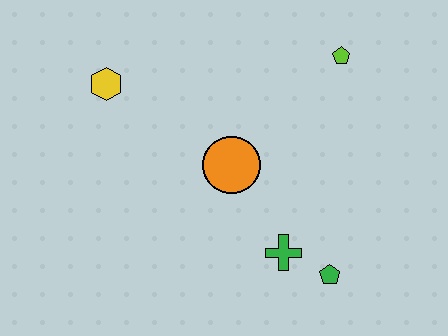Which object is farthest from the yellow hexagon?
The green pentagon is farthest from the yellow hexagon.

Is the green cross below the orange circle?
Yes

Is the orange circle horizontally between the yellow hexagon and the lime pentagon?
Yes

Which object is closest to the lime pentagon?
The orange circle is closest to the lime pentagon.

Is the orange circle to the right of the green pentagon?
No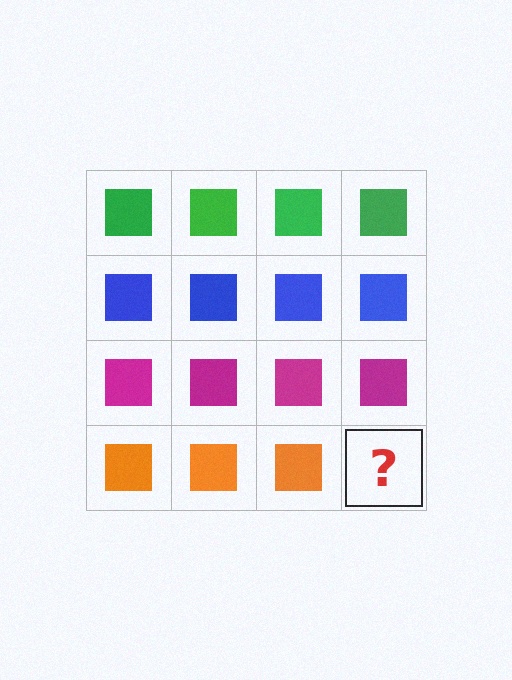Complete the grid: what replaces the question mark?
The question mark should be replaced with an orange square.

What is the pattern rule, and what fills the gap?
The rule is that each row has a consistent color. The gap should be filled with an orange square.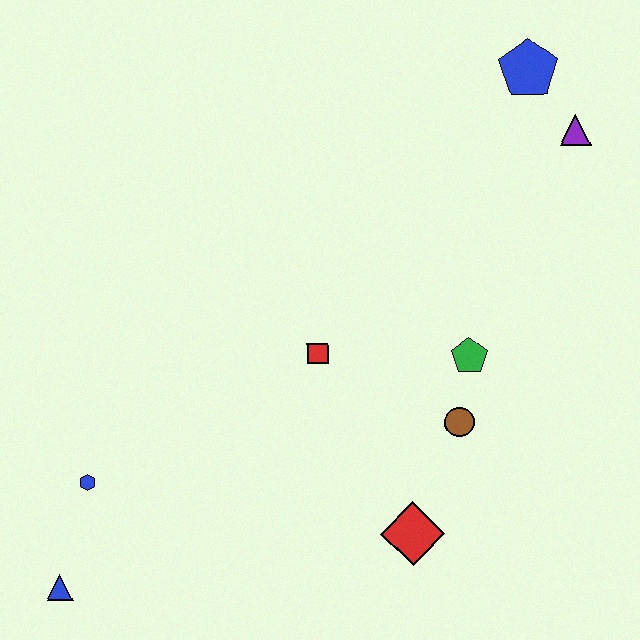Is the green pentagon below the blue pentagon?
Yes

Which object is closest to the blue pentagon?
The purple triangle is closest to the blue pentagon.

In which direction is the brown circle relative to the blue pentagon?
The brown circle is below the blue pentagon.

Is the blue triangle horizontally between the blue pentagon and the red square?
No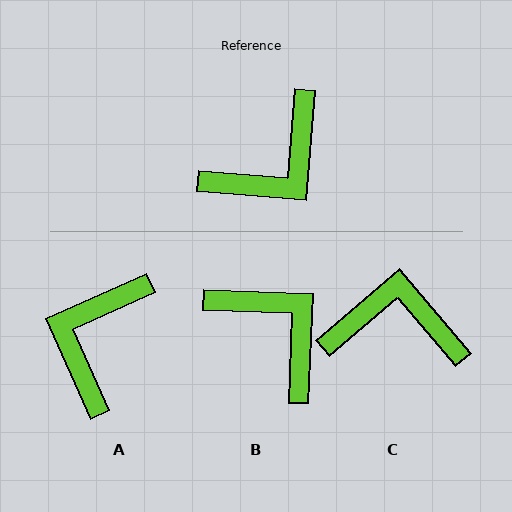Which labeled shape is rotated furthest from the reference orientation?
A, about 151 degrees away.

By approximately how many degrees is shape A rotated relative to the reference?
Approximately 151 degrees clockwise.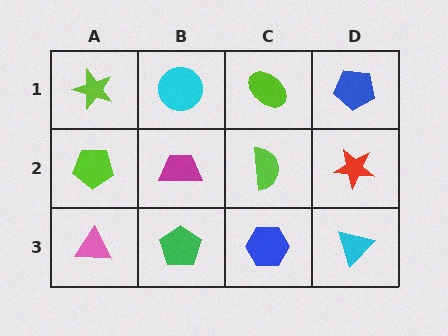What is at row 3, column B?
A green pentagon.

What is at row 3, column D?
A cyan triangle.